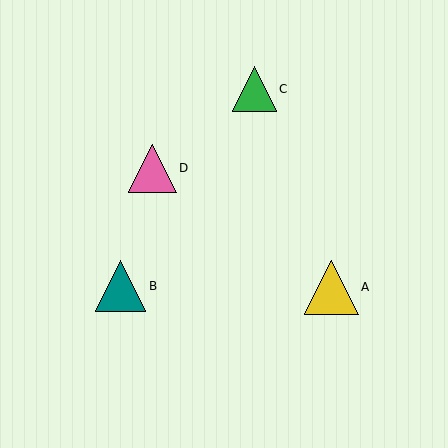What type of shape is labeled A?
Shape A is a yellow triangle.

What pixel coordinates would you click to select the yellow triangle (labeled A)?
Click at (331, 287) to select the yellow triangle A.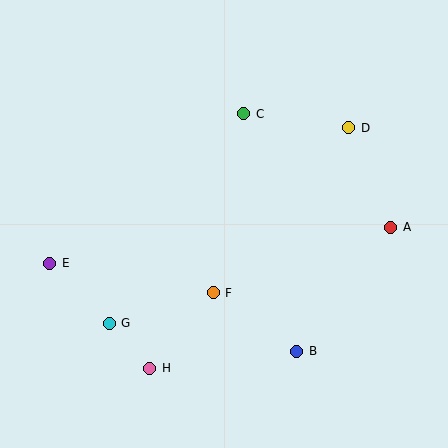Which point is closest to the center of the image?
Point F at (213, 293) is closest to the center.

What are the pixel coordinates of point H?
Point H is at (150, 368).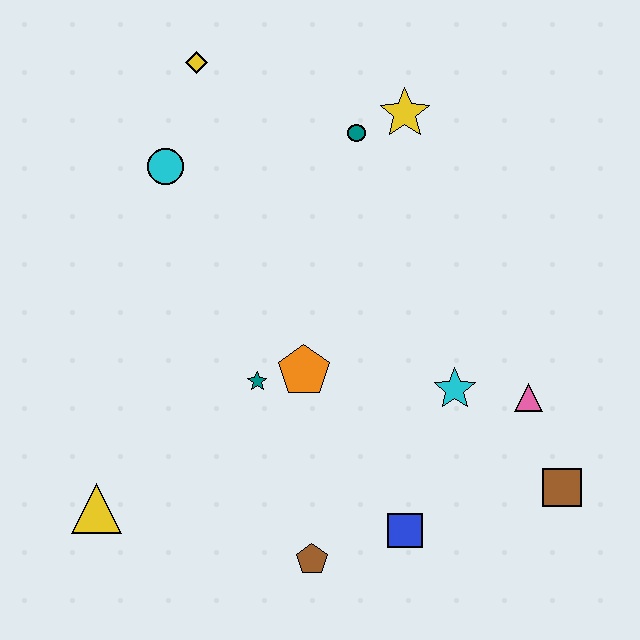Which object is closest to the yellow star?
The teal circle is closest to the yellow star.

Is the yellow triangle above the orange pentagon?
No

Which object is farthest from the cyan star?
The yellow diamond is farthest from the cyan star.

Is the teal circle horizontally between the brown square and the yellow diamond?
Yes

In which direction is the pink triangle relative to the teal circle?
The pink triangle is below the teal circle.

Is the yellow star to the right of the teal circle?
Yes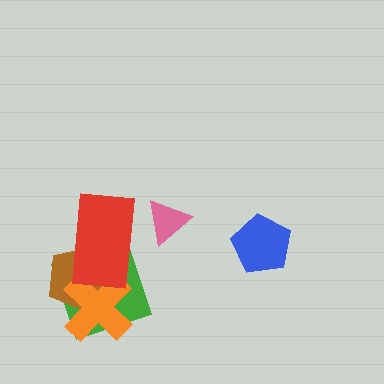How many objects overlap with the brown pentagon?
3 objects overlap with the brown pentagon.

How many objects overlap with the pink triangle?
0 objects overlap with the pink triangle.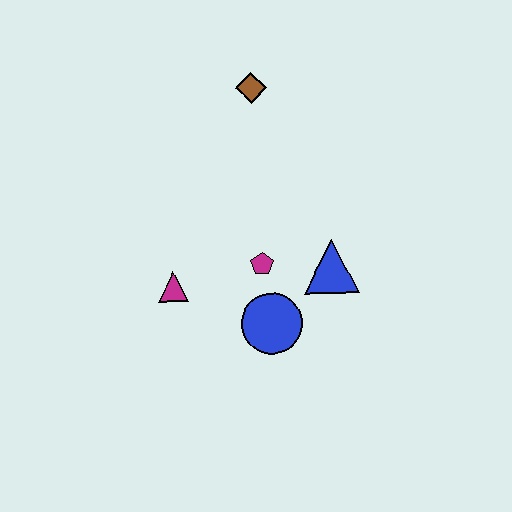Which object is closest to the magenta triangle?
The magenta pentagon is closest to the magenta triangle.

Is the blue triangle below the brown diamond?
Yes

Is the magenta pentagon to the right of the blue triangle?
No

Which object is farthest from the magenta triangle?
The brown diamond is farthest from the magenta triangle.